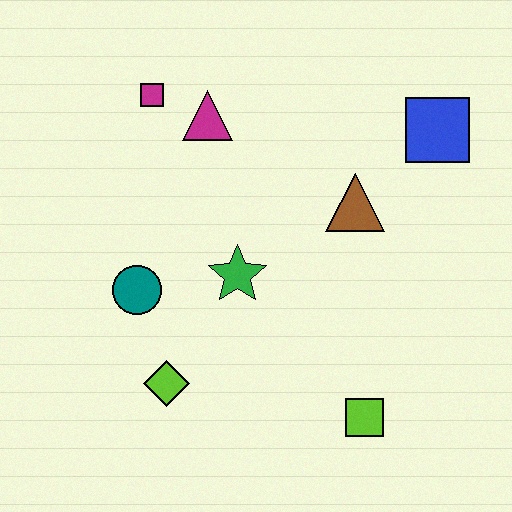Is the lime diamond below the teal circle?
Yes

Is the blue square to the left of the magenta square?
No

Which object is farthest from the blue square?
The lime diamond is farthest from the blue square.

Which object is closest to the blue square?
The brown triangle is closest to the blue square.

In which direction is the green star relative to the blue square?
The green star is to the left of the blue square.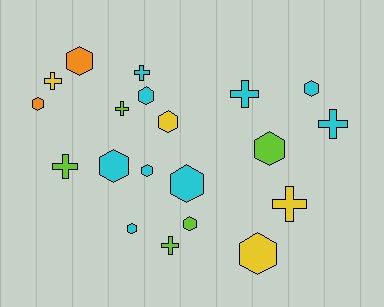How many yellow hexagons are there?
There are 2 yellow hexagons.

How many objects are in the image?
There are 20 objects.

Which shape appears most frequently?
Hexagon, with 12 objects.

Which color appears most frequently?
Cyan, with 9 objects.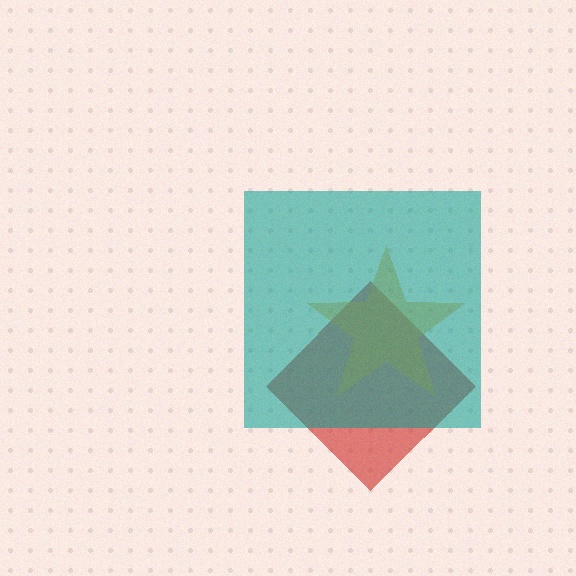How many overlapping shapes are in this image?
There are 3 overlapping shapes in the image.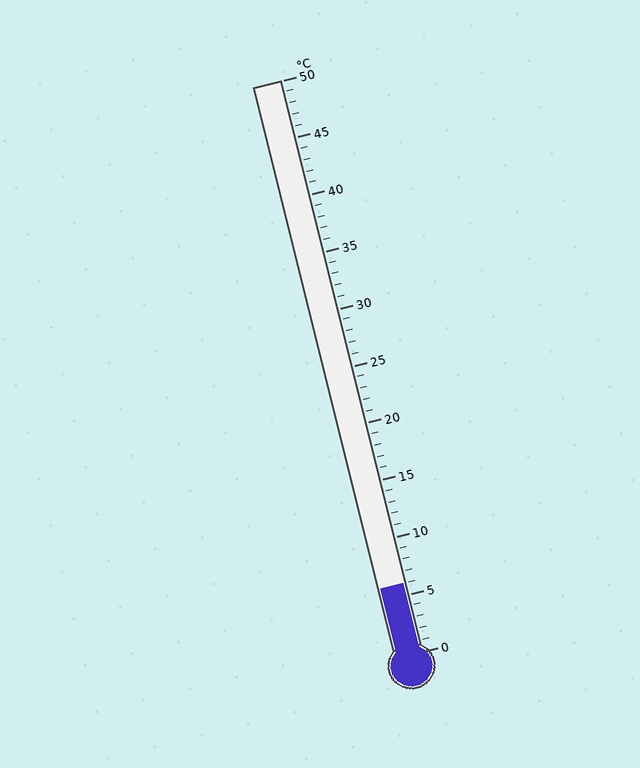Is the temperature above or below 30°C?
The temperature is below 30°C.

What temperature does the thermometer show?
The thermometer shows approximately 6°C.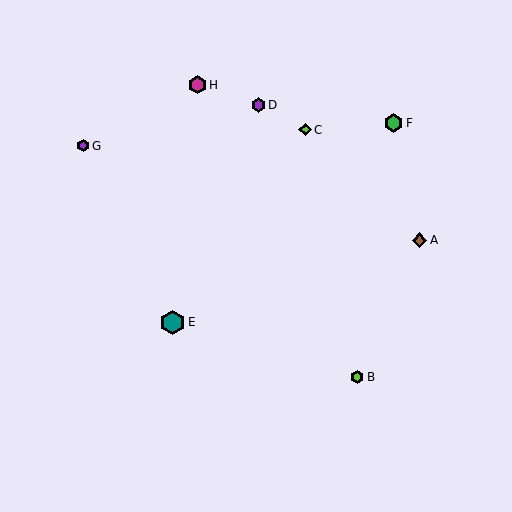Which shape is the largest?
The teal hexagon (labeled E) is the largest.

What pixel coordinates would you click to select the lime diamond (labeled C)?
Click at (305, 130) to select the lime diamond C.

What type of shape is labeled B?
Shape B is a lime hexagon.